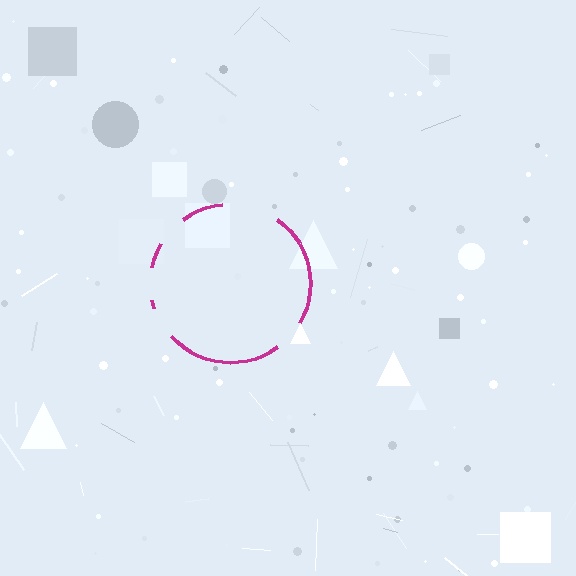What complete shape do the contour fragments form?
The contour fragments form a circle.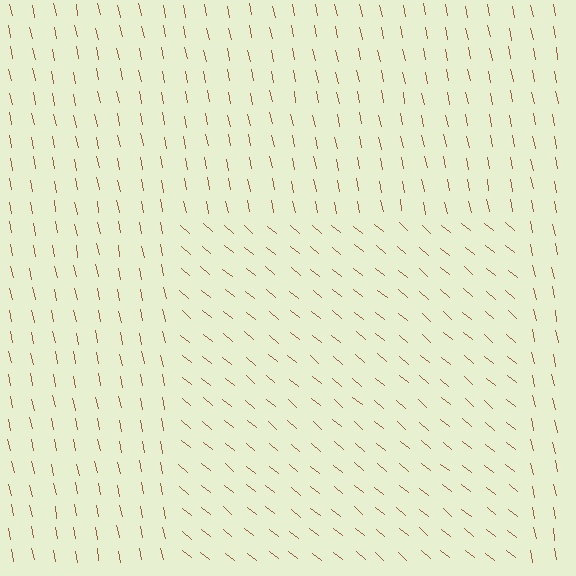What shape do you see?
I see a rectangle.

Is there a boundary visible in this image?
Yes, there is a texture boundary formed by a change in line orientation.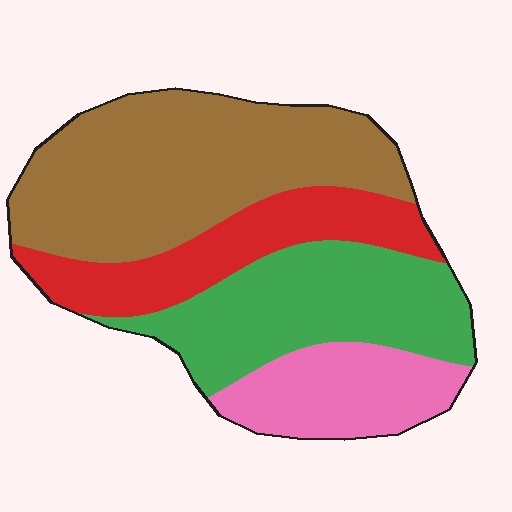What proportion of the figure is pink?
Pink covers 16% of the figure.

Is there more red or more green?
Green.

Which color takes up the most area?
Brown, at roughly 40%.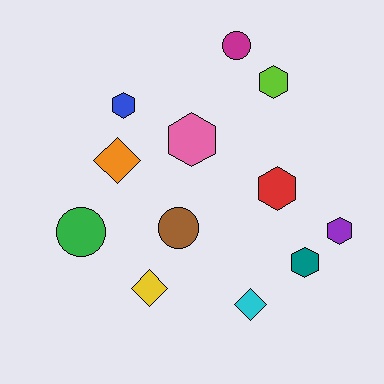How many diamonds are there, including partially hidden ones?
There are 3 diamonds.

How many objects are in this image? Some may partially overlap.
There are 12 objects.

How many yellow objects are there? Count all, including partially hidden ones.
There is 1 yellow object.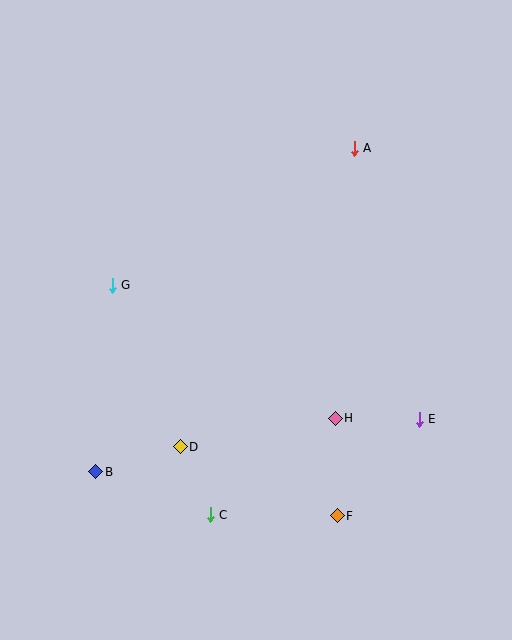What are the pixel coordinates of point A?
Point A is at (354, 148).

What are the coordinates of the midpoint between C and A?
The midpoint between C and A is at (282, 332).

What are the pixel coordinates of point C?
Point C is at (210, 515).